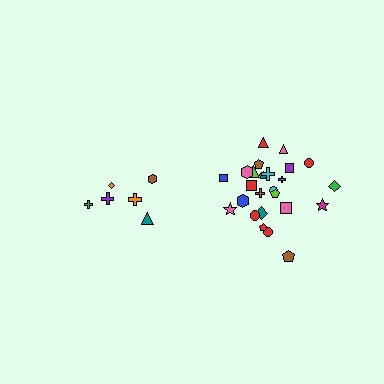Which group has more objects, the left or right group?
The right group.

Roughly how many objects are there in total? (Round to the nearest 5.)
Roughly 30 objects in total.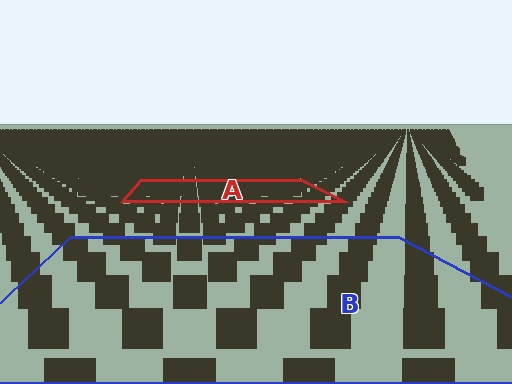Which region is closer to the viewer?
Region B is closer. The texture elements there are larger and more spread out.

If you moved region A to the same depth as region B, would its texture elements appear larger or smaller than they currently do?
They would appear larger. At a closer depth, the same texture elements are projected at a bigger on-screen size.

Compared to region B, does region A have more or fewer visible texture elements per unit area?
Region A has more texture elements per unit area — they are packed more densely because it is farther away.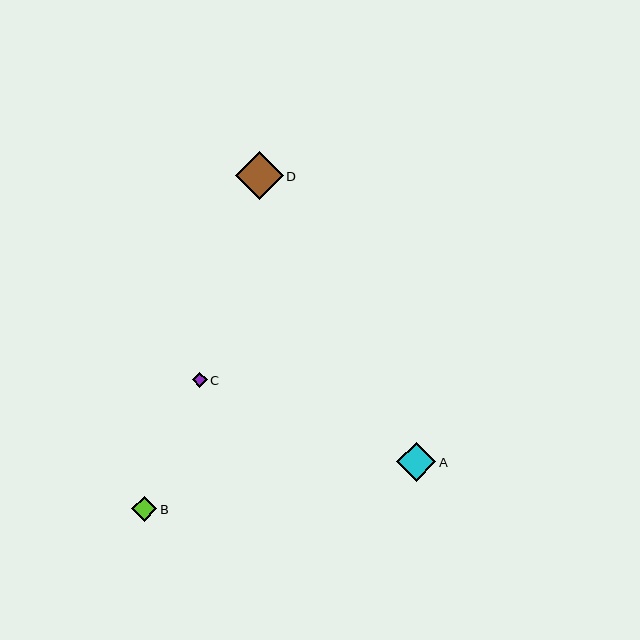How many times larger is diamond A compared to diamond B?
Diamond A is approximately 1.6 times the size of diamond B.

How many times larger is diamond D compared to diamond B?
Diamond D is approximately 1.9 times the size of diamond B.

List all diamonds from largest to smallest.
From largest to smallest: D, A, B, C.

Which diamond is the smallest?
Diamond C is the smallest with a size of approximately 15 pixels.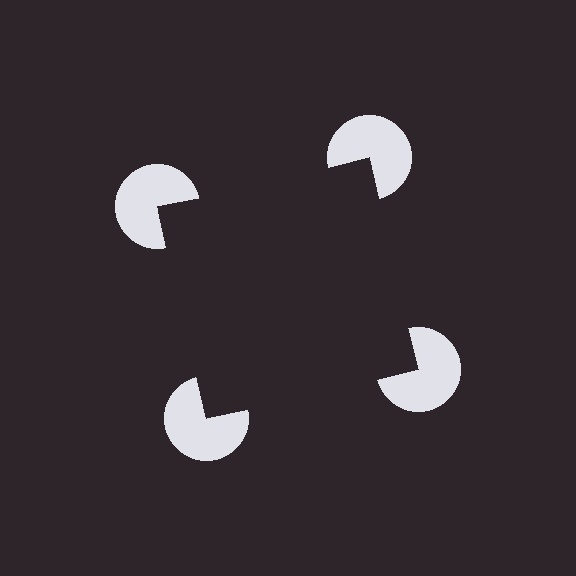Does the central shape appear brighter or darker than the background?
It typically appears slightly darker than the background, even though no actual brightness change is drawn.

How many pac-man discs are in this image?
There are 4 — one at each vertex of the illusory square.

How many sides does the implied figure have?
4 sides.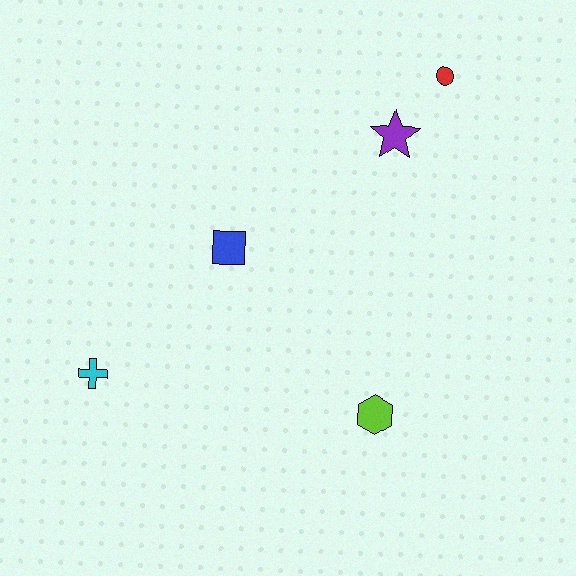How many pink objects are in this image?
There are no pink objects.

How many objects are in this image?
There are 5 objects.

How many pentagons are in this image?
There are no pentagons.